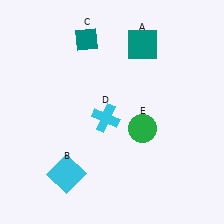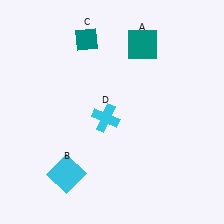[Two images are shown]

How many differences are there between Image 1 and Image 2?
There is 1 difference between the two images.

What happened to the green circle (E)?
The green circle (E) was removed in Image 2. It was in the bottom-right area of Image 1.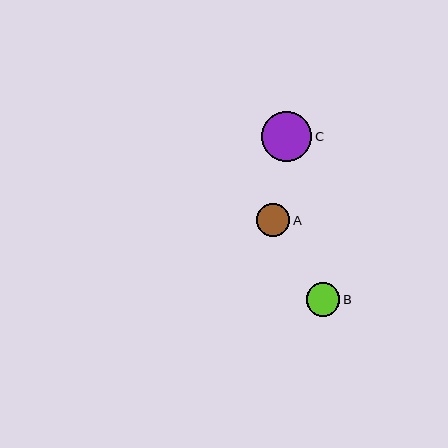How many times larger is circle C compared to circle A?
Circle C is approximately 1.5 times the size of circle A.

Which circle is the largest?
Circle C is the largest with a size of approximately 50 pixels.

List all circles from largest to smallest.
From largest to smallest: C, B, A.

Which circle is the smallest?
Circle A is the smallest with a size of approximately 33 pixels.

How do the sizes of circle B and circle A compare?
Circle B and circle A are approximately the same size.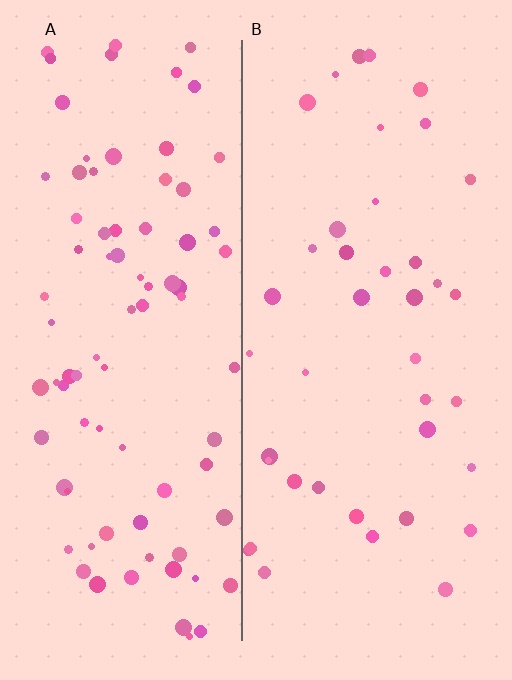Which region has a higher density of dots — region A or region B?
A (the left).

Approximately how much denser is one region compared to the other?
Approximately 2.1× — region A over region B.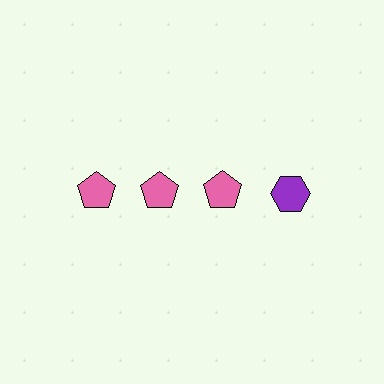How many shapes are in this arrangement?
There are 4 shapes arranged in a grid pattern.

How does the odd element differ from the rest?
It differs in both color (purple instead of pink) and shape (hexagon instead of pentagon).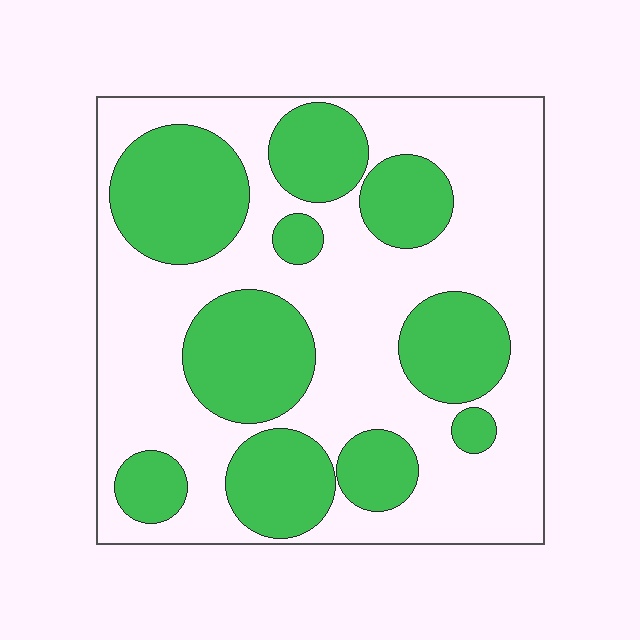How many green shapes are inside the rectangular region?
10.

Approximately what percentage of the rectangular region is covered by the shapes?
Approximately 40%.